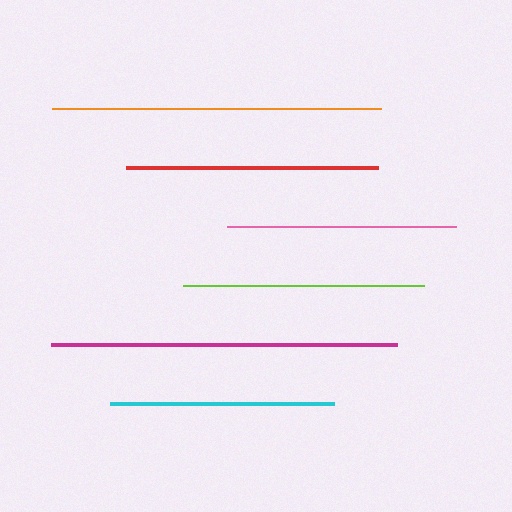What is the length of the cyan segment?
The cyan segment is approximately 224 pixels long.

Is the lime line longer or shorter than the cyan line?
The lime line is longer than the cyan line.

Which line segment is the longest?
The magenta line is the longest at approximately 346 pixels.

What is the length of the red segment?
The red segment is approximately 252 pixels long.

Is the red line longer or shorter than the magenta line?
The magenta line is longer than the red line.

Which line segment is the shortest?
The cyan line is the shortest at approximately 224 pixels.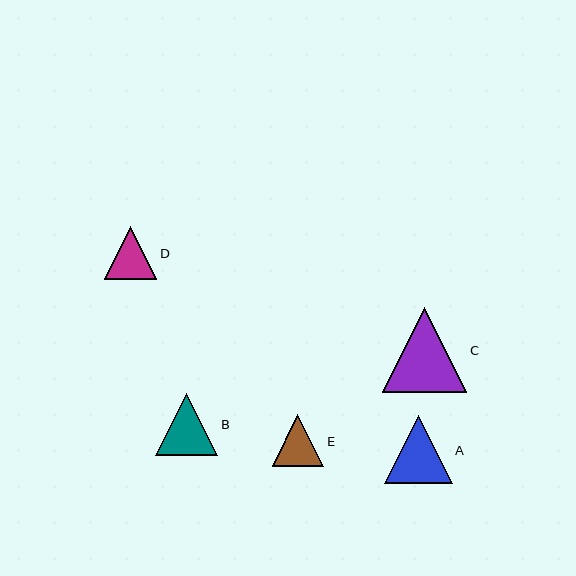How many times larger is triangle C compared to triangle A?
Triangle C is approximately 1.2 times the size of triangle A.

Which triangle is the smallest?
Triangle E is the smallest with a size of approximately 51 pixels.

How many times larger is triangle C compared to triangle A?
Triangle C is approximately 1.2 times the size of triangle A.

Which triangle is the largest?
Triangle C is the largest with a size of approximately 85 pixels.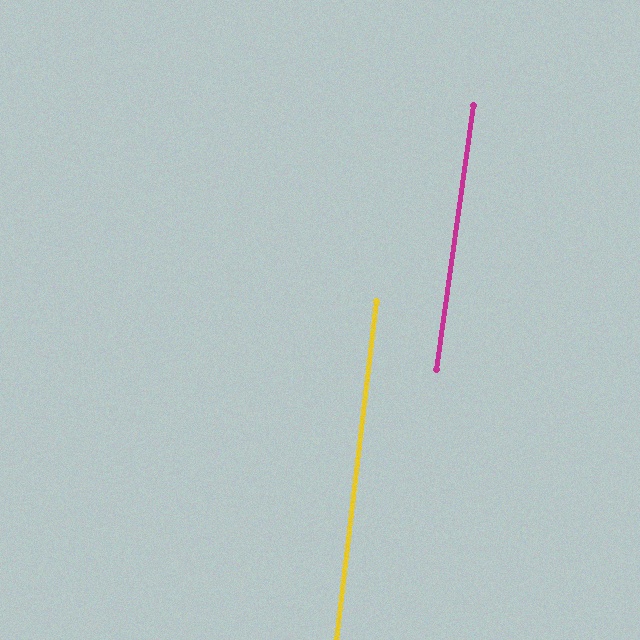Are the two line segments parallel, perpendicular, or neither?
Parallel — their directions differ by only 1.2°.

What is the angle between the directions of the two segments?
Approximately 1 degree.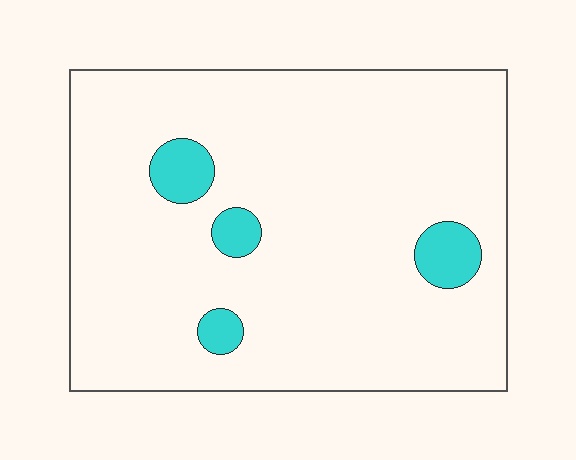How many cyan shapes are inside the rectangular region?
4.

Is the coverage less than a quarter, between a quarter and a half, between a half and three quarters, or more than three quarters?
Less than a quarter.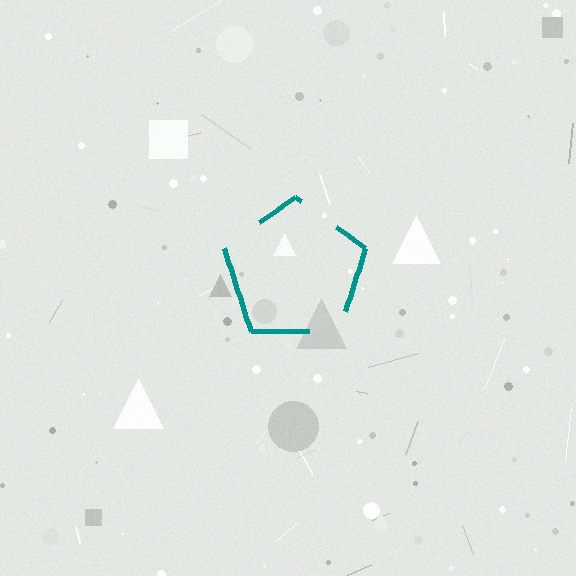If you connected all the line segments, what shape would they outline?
They would outline a pentagon.